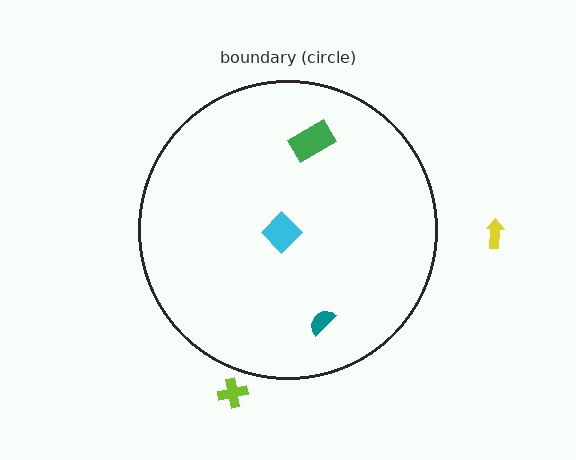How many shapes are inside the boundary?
3 inside, 2 outside.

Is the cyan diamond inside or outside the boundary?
Inside.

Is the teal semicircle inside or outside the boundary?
Inside.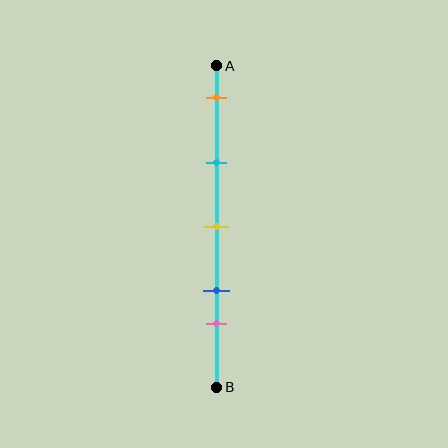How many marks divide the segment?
There are 5 marks dividing the segment.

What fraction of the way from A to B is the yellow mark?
The yellow mark is approximately 50% (0.5) of the way from A to B.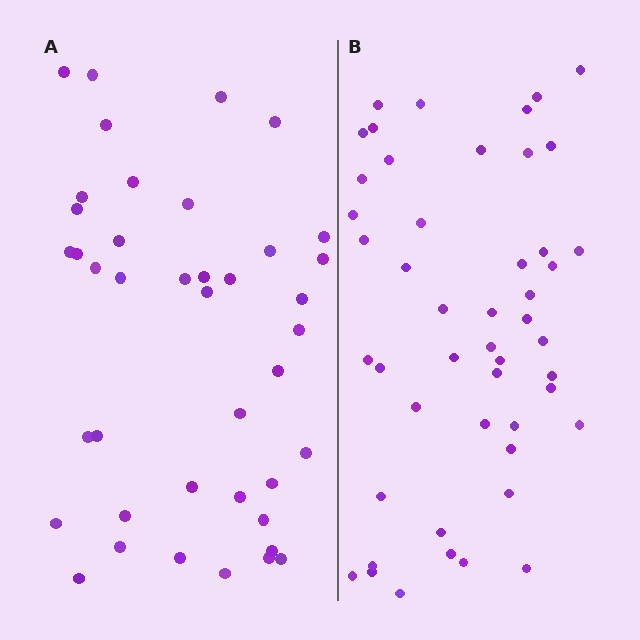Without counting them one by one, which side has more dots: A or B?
Region B (the right region) has more dots.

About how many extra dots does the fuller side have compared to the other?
Region B has roughly 8 or so more dots than region A.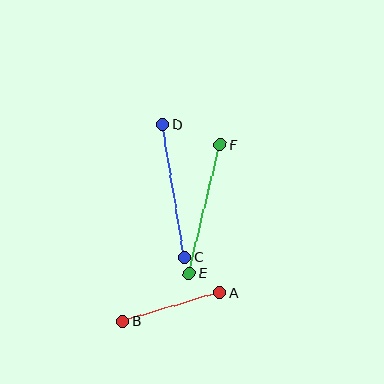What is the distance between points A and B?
The distance is approximately 101 pixels.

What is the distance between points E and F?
The distance is approximately 132 pixels.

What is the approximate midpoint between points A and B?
The midpoint is at approximately (171, 307) pixels.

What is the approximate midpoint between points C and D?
The midpoint is at approximately (174, 191) pixels.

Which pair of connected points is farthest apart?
Points C and D are farthest apart.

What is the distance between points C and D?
The distance is approximately 135 pixels.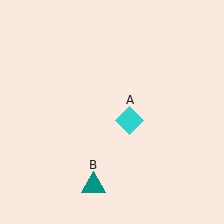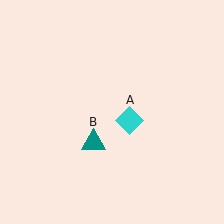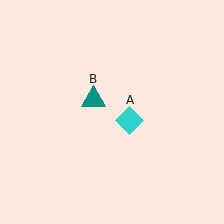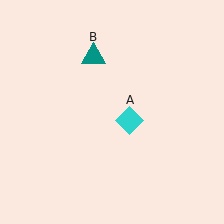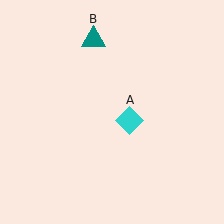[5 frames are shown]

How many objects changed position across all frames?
1 object changed position: teal triangle (object B).